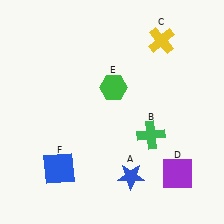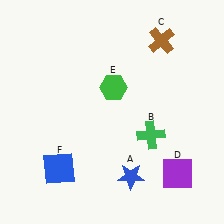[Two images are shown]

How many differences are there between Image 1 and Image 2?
There is 1 difference between the two images.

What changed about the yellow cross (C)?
In Image 1, C is yellow. In Image 2, it changed to brown.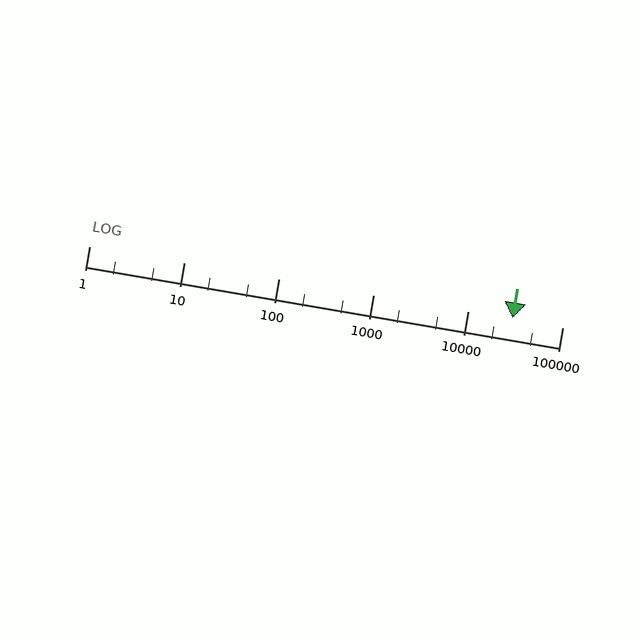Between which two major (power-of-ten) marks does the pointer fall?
The pointer is between 10000 and 100000.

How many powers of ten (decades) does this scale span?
The scale spans 5 decades, from 1 to 100000.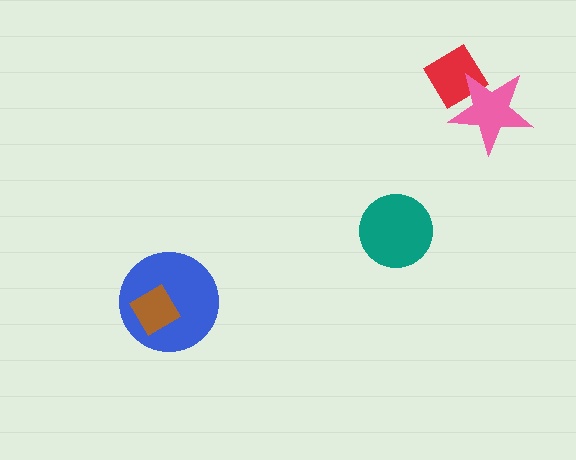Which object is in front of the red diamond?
The pink star is in front of the red diamond.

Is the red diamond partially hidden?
Yes, it is partially covered by another shape.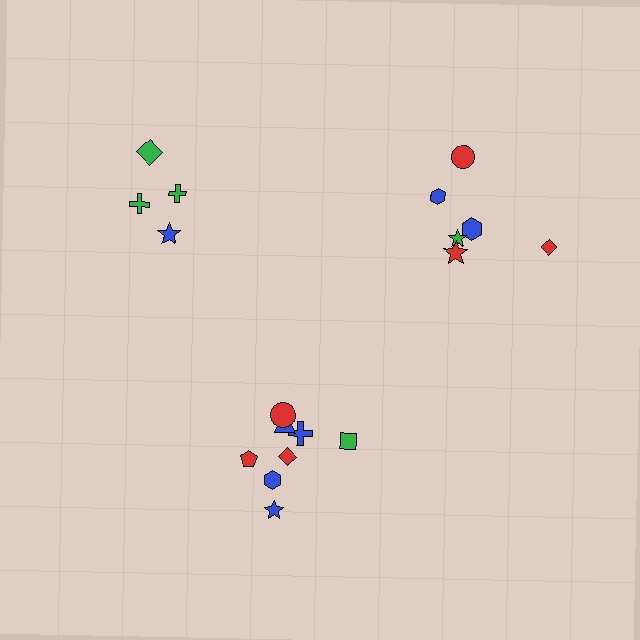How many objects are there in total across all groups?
There are 18 objects.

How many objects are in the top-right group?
There are 6 objects.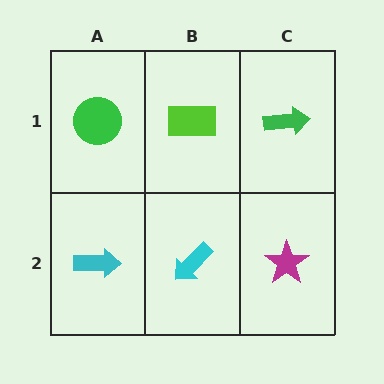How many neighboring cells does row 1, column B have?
3.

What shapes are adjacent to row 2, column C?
A green arrow (row 1, column C), a cyan arrow (row 2, column B).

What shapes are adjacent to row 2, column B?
A lime rectangle (row 1, column B), a cyan arrow (row 2, column A), a magenta star (row 2, column C).